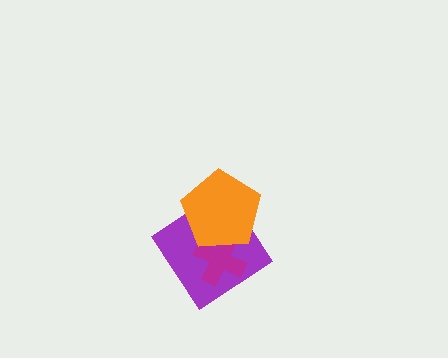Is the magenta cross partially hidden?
Yes, it is partially covered by another shape.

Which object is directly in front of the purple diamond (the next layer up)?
The magenta cross is directly in front of the purple diamond.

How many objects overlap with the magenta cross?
2 objects overlap with the magenta cross.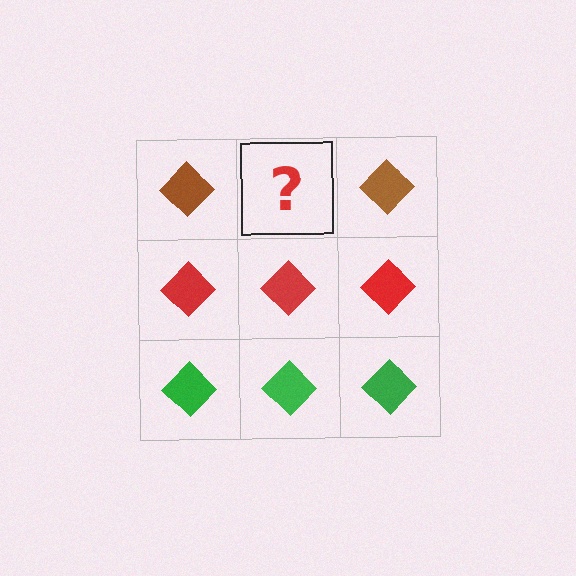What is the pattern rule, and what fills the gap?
The rule is that each row has a consistent color. The gap should be filled with a brown diamond.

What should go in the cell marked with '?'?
The missing cell should contain a brown diamond.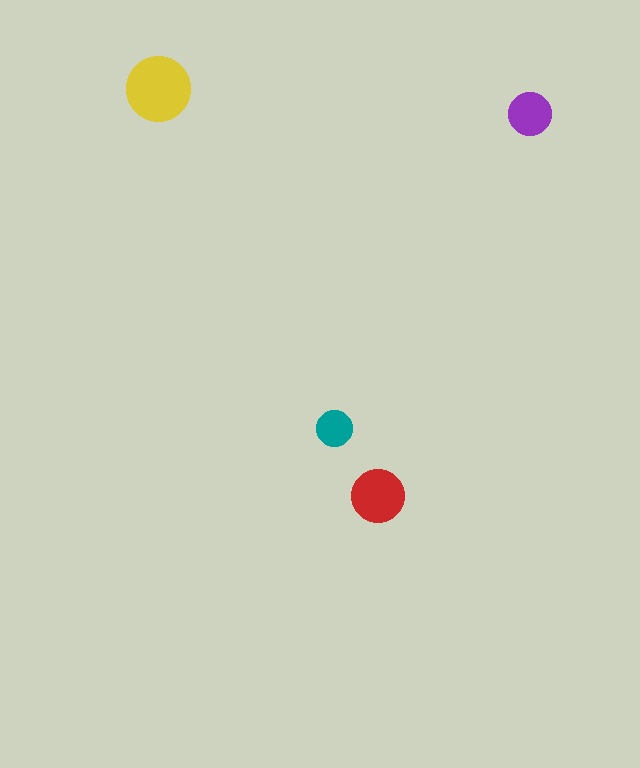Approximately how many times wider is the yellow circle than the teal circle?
About 2 times wider.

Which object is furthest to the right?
The purple circle is rightmost.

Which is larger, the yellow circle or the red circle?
The yellow one.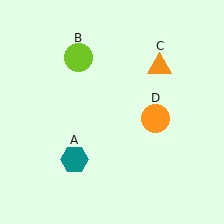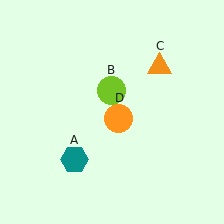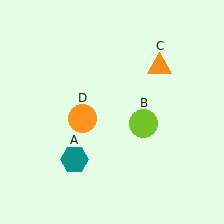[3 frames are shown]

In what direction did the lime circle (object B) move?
The lime circle (object B) moved down and to the right.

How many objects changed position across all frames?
2 objects changed position: lime circle (object B), orange circle (object D).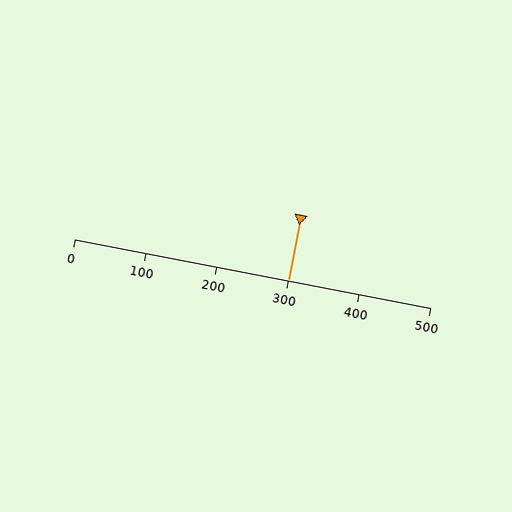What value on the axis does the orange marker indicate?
The marker indicates approximately 300.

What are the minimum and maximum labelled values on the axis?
The axis runs from 0 to 500.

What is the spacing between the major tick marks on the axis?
The major ticks are spaced 100 apart.